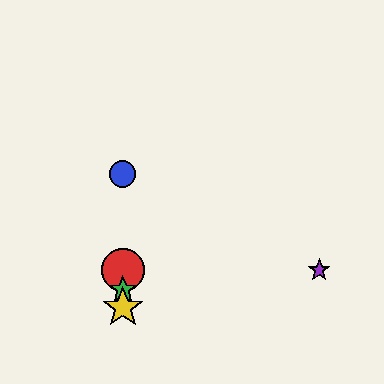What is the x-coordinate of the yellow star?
The yellow star is at x≈123.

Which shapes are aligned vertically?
The red circle, the blue circle, the green star, the yellow star are aligned vertically.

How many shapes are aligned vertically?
4 shapes (the red circle, the blue circle, the green star, the yellow star) are aligned vertically.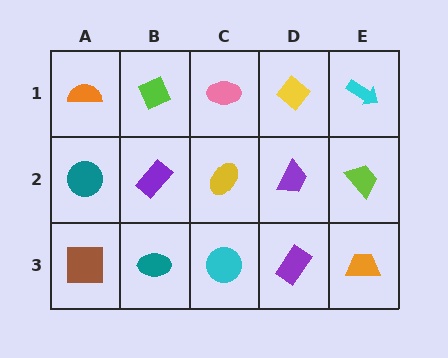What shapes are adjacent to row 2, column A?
An orange semicircle (row 1, column A), a brown square (row 3, column A), a purple rectangle (row 2, column B).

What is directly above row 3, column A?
A teal circle.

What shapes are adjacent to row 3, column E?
A lime trapezoid (row 2, column E), a purple rectangle (row 3, column D).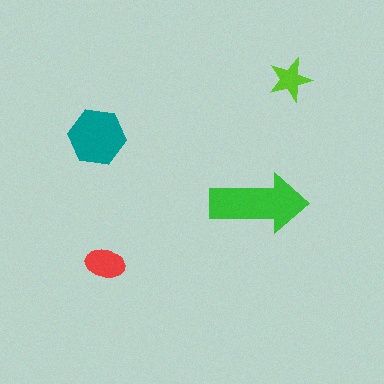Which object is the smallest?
The lime star.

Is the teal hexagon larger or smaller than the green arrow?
Smaller.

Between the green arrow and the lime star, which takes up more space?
The green arrow.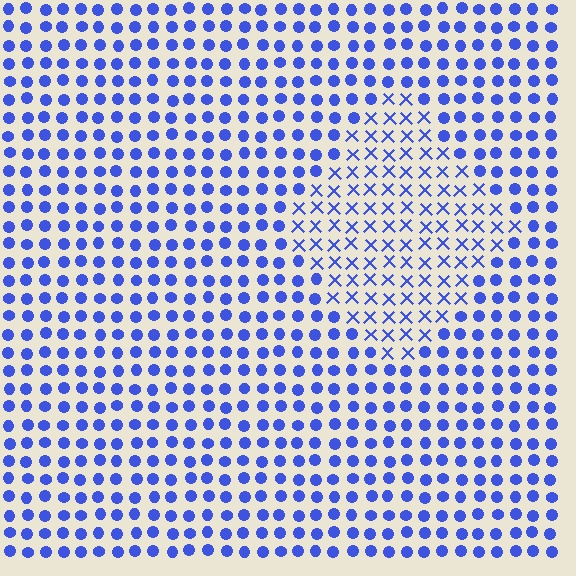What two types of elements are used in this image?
The image uses X marks inside the diamond region and circles outside it.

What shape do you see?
I see a diamond.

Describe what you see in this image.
The image is filled with small blue elements arranged in a uniform grid. A diamond-shaped region contains X marks, while the surrounding area contains circles. The boundary is defined purely by the change in element shape.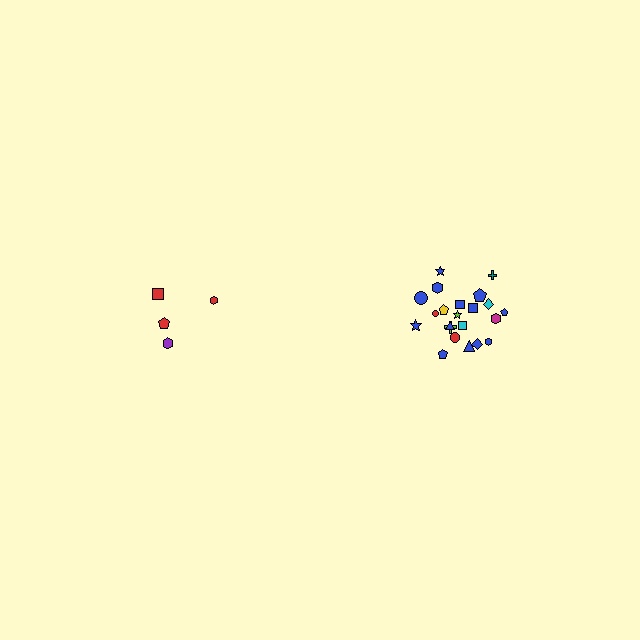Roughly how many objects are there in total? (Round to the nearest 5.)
Roughly 25 objects in total.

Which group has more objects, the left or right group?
The right group.